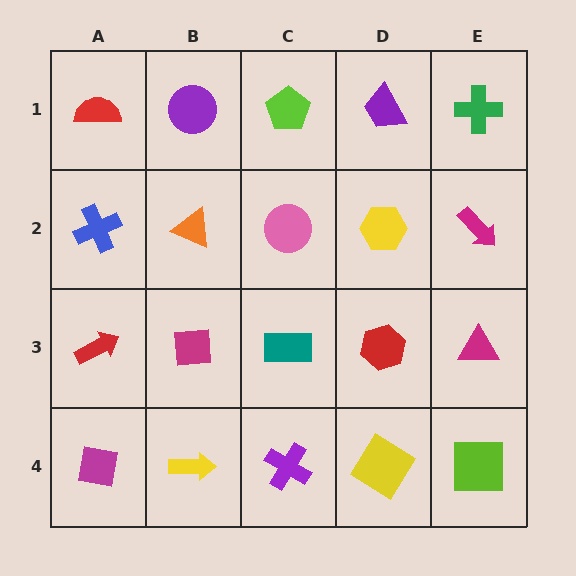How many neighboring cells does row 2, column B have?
4.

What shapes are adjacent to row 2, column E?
A green cross (row 1, column E), a magenta triangle (row 3, column E), a yellow hexagon (row 2, column D).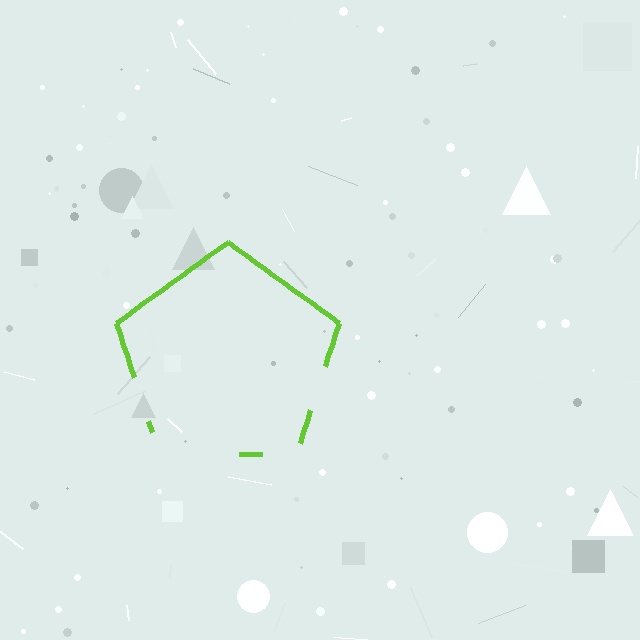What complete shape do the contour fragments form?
The contour fragments form a pentagon.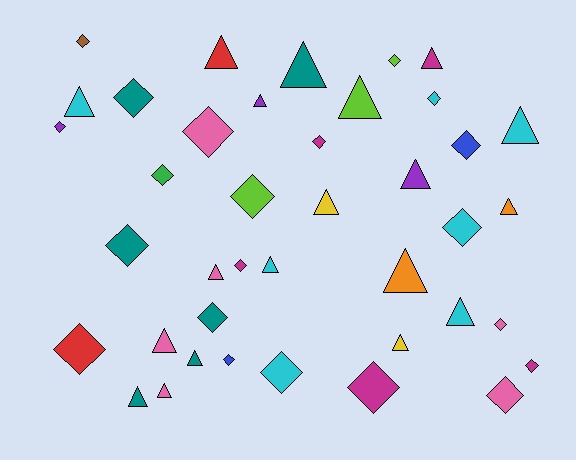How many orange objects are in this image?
There are 2 orange objects.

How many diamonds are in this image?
There are 21 diamonds.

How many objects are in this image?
There are 40 objects.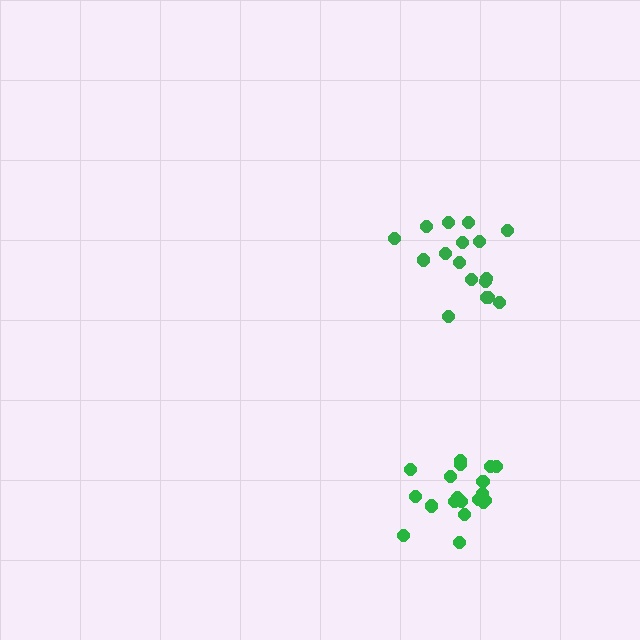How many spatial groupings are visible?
There are 2 spatial groupings.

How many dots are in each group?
Group 1: 19 dots, Group 2: 17 dots (36 total).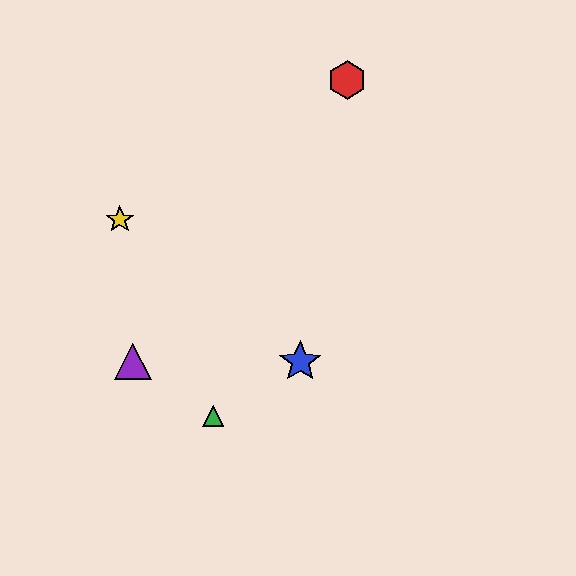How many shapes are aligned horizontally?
2 shapes (the blue star, the purple triangle) are aligned horizontally.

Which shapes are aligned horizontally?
The blue star, the purple triangle are aligned horizontally.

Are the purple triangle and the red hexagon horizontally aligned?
No, the purple triangle is at y≈362 and the red hexagon is at y≈80.